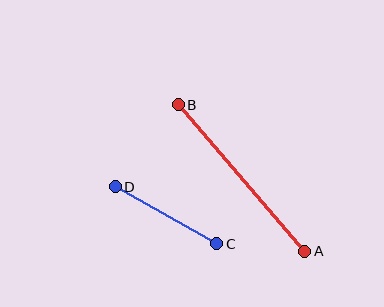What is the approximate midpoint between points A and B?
The midpoint is at approximately (242, 178) pixels.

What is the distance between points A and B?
The distance is approximately 193 pixels.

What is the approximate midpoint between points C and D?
The midpoint is at approximately (166, 215) pixels.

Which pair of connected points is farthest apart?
Points A and B are farthest apart.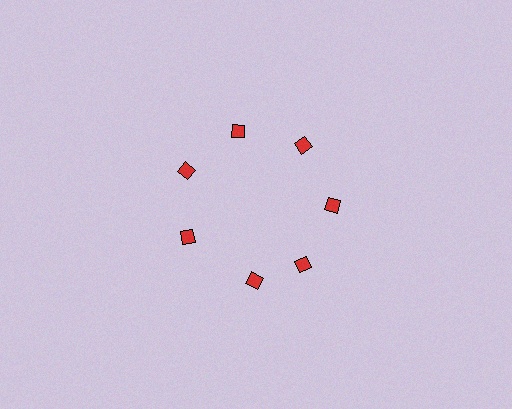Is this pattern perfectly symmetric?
No. The 7 red diamonds are arranged in a ring, but one element near the 6 o'clock position is rotated out of alignment along the ring, breaking the 7-fold rotational symmetry.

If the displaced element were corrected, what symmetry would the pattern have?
It would have 7-fold rotational symmetry — the pattern would map onto itself every 51 degrees.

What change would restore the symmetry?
The symmetry would be restored by rotating it back into even spacing with its neighbors so that all 7 diamonds sit at equal angles and equal distance from the center.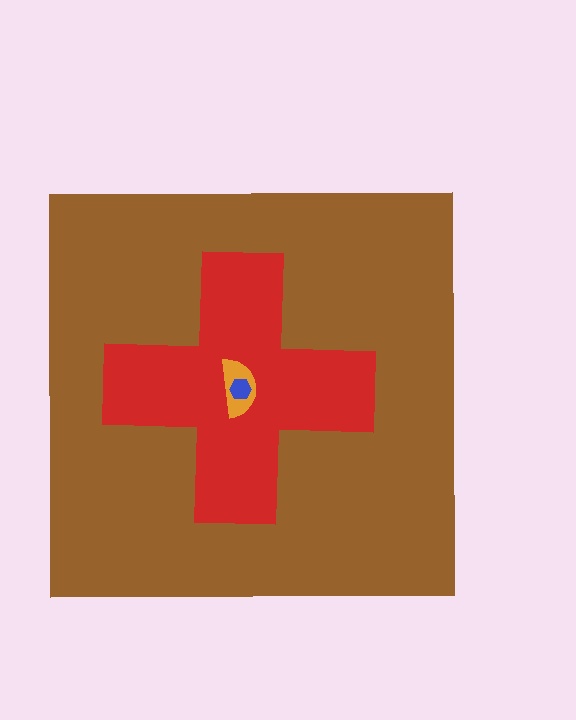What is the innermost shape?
The blue hexagon.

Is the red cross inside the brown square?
Yes.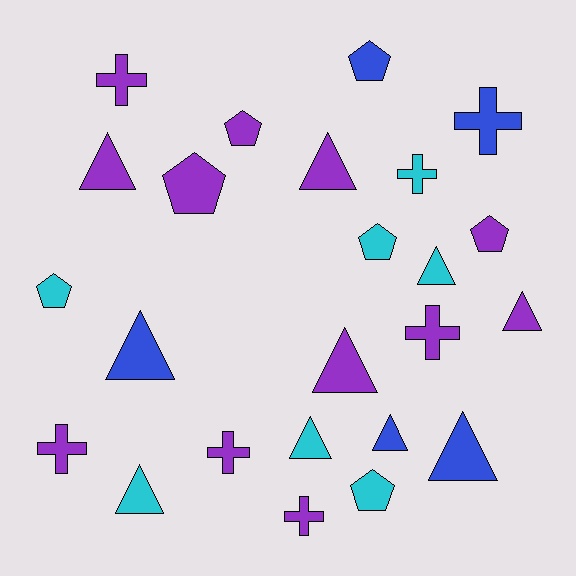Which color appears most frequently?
Purple, with 12 objects.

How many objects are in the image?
There are 24 objects.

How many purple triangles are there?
There are 4 purple triangles.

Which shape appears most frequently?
Triangle, with 10 objects.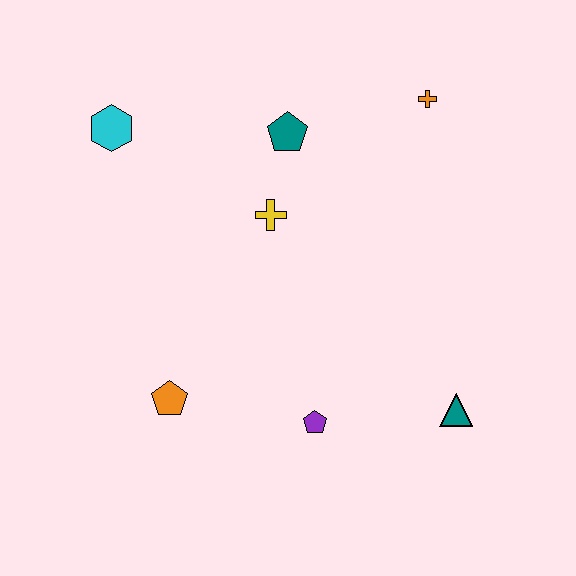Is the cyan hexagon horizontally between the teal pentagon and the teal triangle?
No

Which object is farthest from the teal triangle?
The cyan hexagon is farthest from the teal triangle.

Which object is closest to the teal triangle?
The purple pentagon is closest to the teal triangle.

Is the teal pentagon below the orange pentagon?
No